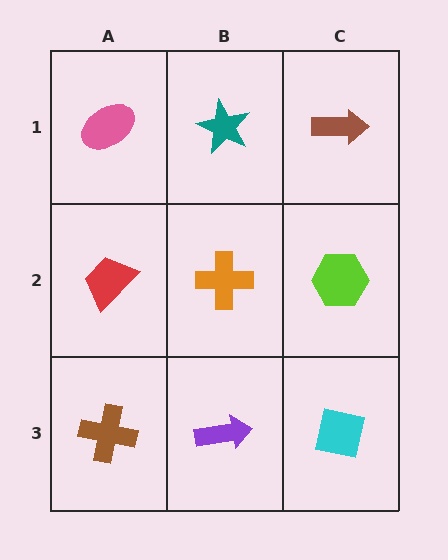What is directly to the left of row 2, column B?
A red trapezoid.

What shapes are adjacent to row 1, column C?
A lime hexagon (row 2, column C), a teal star (row 1, column B).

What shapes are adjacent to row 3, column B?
An orange cross (row 2, column B), a brown cross (row 3, column A), a cyan square (row 3, column C).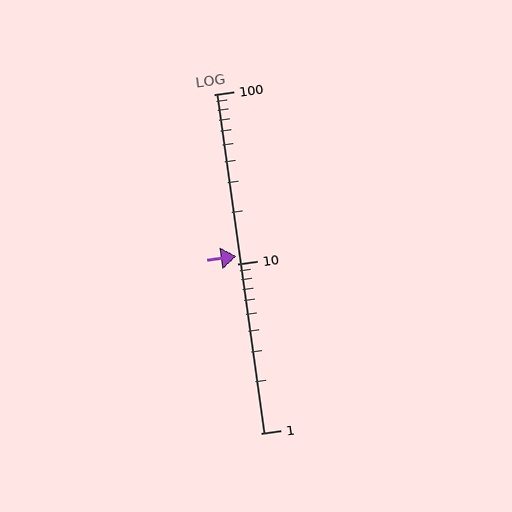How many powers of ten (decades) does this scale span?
The scale spans 2 decades, from 1 to 100.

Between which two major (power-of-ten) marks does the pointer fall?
The pointer is between 10 and 100.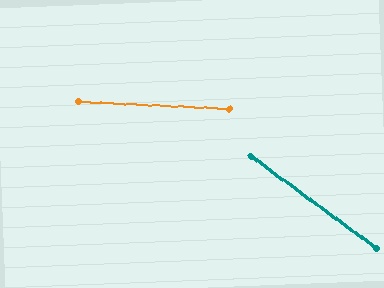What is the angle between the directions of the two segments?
Approximately 34 degrees.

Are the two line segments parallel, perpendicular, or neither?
Neither parallel nor perpendicular — they differ by about 34°.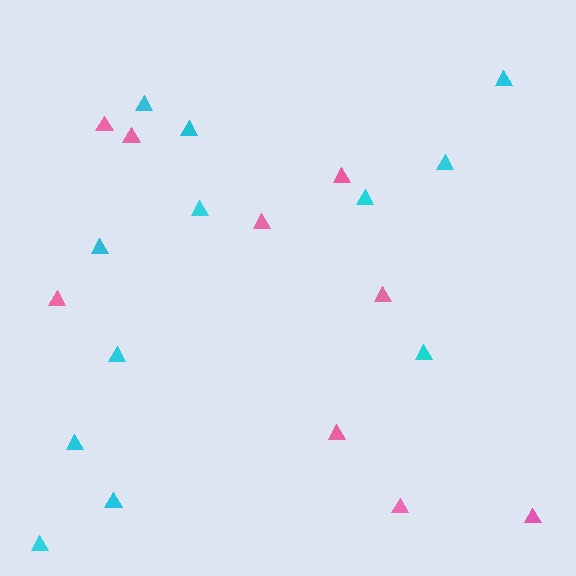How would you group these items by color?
There are 2 groups: one group of pink triangles (9) and one group of cyan triangles (12).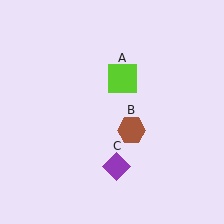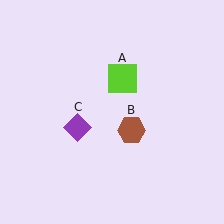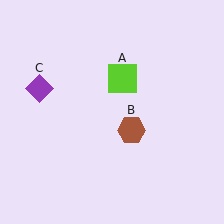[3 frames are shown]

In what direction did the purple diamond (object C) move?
The purple diamond (object C) moved up and to the left.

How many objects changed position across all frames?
1 object changed position: purple diamond (object C).